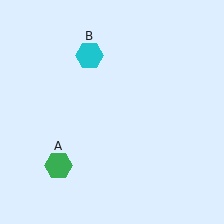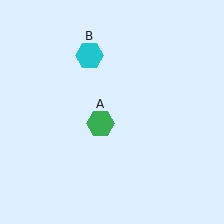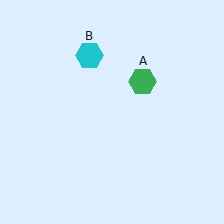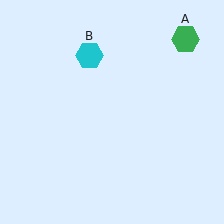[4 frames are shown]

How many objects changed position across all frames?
1 object changed position: green hexagon (object A).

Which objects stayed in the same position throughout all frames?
Cyan hexagon (object B) remained stationary.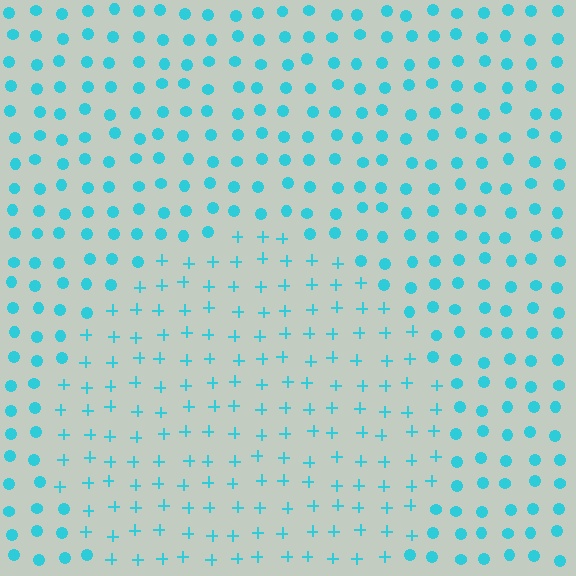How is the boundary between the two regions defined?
The boundary is defined by a change in element shape: plus signs inside vs. circles outside. All elements share the same color and spacing.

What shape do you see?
I see a circle.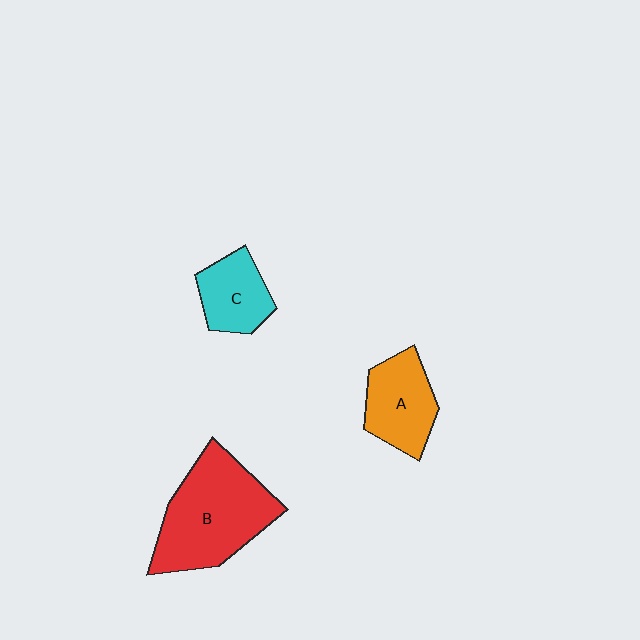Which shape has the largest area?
Shape B (red).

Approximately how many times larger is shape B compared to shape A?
Approximately 1.8 times.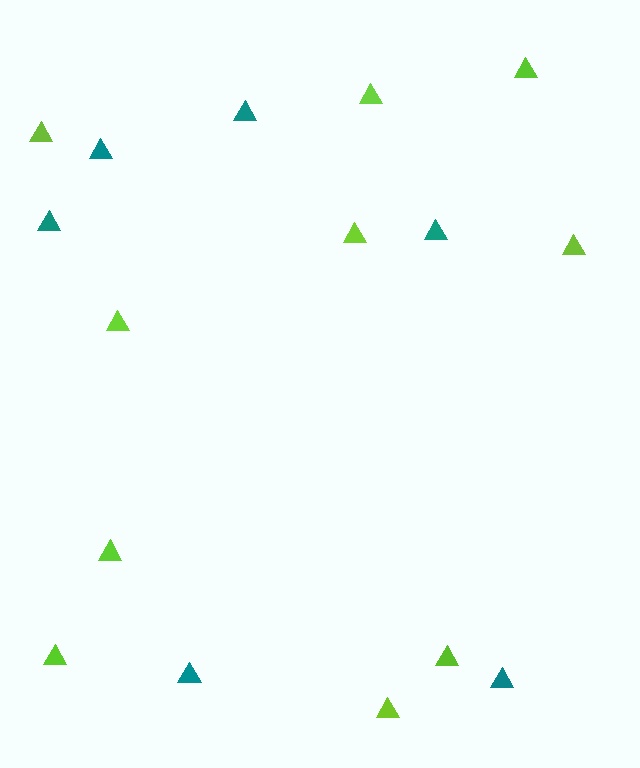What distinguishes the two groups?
There are 2 groups: one group of lime triangles (10) and one group of teal triangles (6).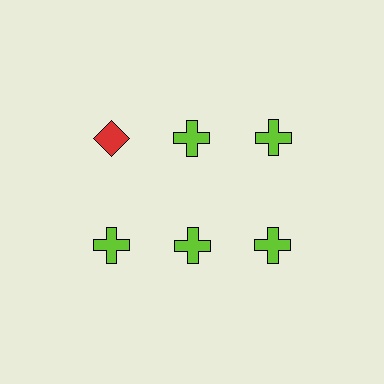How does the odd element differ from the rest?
It differs in both color (red instead of lime) and shape (diamond instead of cross).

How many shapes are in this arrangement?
There are 6 shapes arranged in a grid pattern.